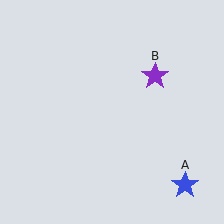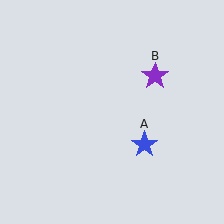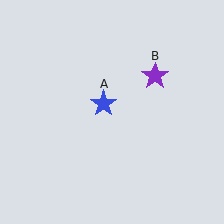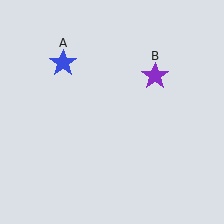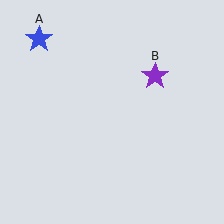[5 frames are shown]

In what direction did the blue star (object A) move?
The blue star (object A) moved up and to the left.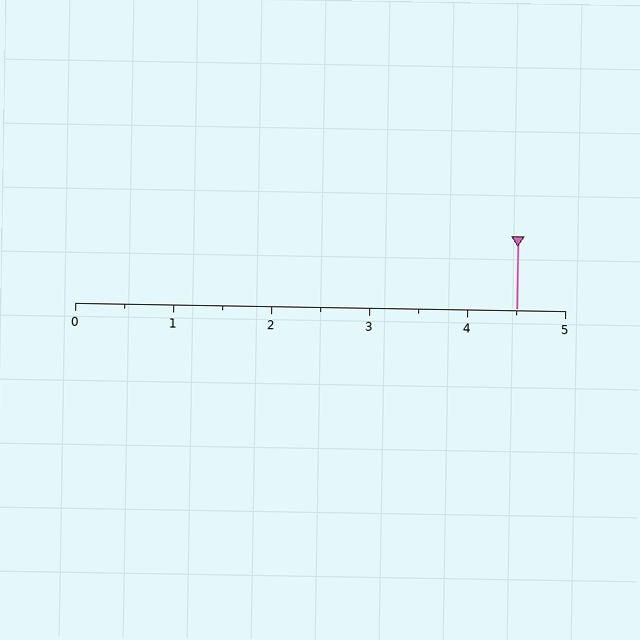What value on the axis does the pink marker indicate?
The marker indicates approximately 4.5.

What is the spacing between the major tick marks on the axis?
The major ticks are spaced 1 apart.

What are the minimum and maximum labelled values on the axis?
The axis runs from 0 to 5.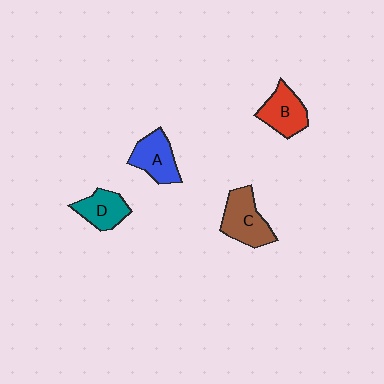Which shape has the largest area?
Shape C (brown).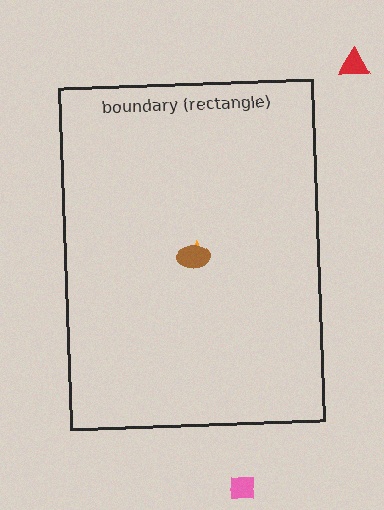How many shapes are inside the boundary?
2 inside, 2 outside.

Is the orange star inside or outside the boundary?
Inside.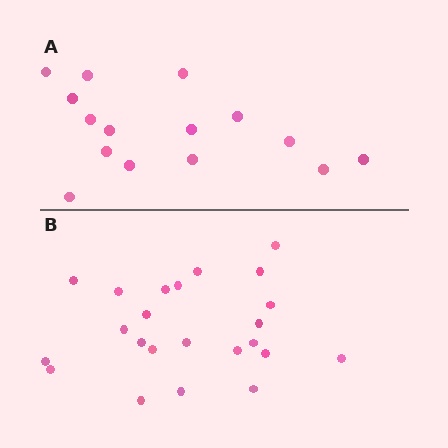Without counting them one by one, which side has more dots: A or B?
Region B (the bottom region) has more dots.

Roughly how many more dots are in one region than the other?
Region B has roughly 8 or so more dots than region A.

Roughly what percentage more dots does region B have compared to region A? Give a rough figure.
About 55% more.